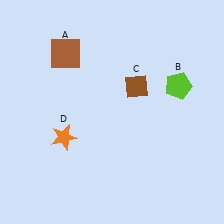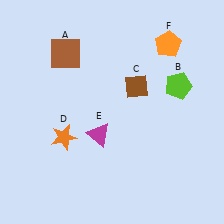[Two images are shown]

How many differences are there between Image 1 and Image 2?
There are 2 differences between the two images.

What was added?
A magenta triangle (E), an orange pentagon (F) were added in Image 2.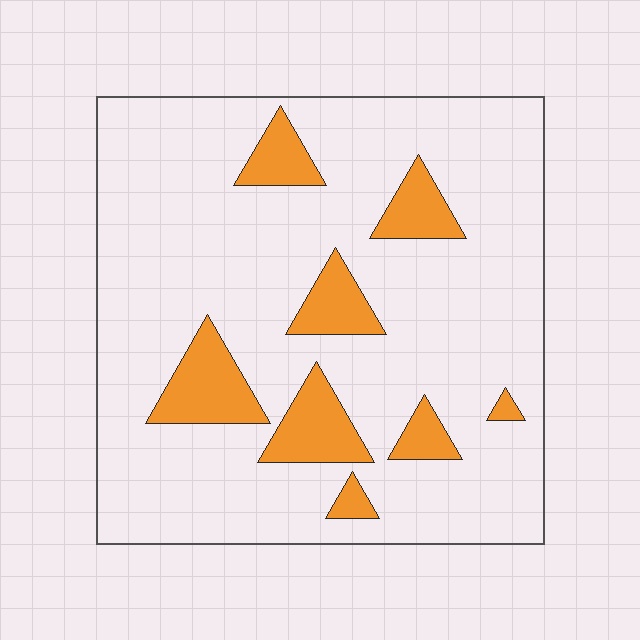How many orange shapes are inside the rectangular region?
8.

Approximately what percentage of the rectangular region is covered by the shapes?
Approximately 15%.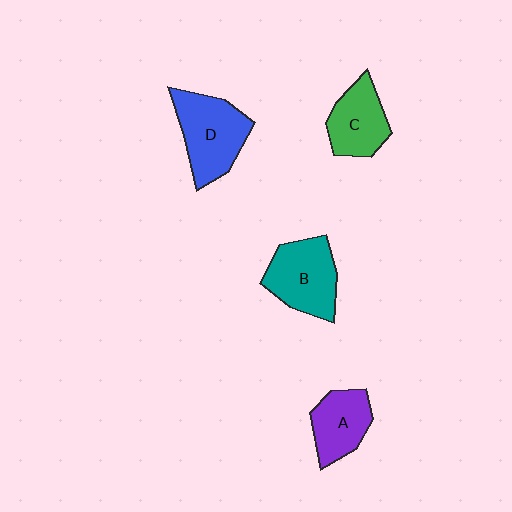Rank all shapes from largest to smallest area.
From largest to smallest: D (blue), B (teal), C (green), A (purple).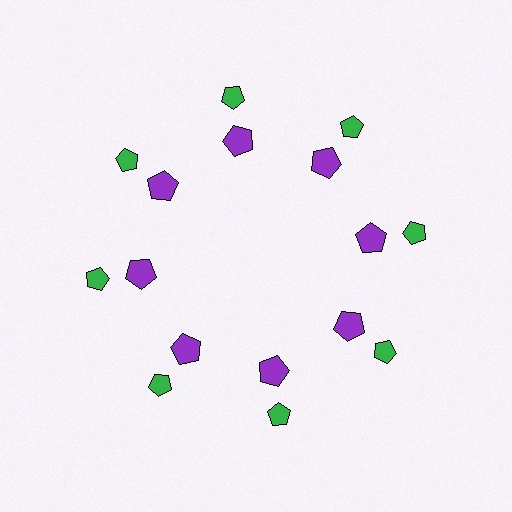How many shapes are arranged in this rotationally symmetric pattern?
There are 16 shapes, arranged in 8 groups of 2.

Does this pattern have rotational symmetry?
Yes, this pattern has 8-fold rotational symmetry. It looks the same after rotating 45 degrees around the center.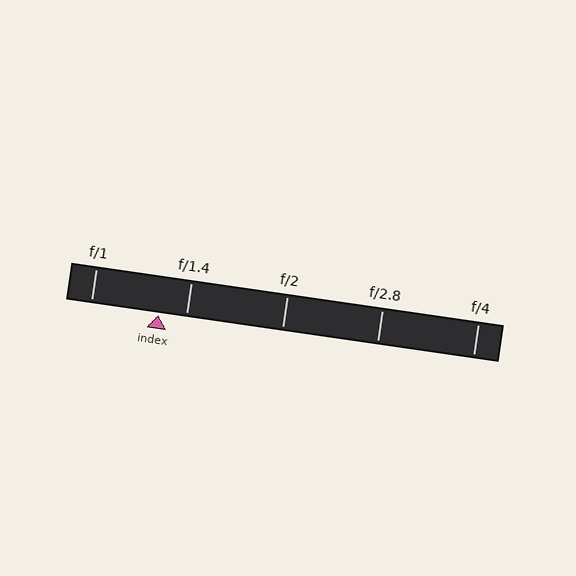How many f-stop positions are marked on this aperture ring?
There are 5 f-stop positions marked.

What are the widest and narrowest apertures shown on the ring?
The widest aperture shown is f/1 and the narrowest is f/4.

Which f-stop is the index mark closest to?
The index mark is closest to f/1.4.